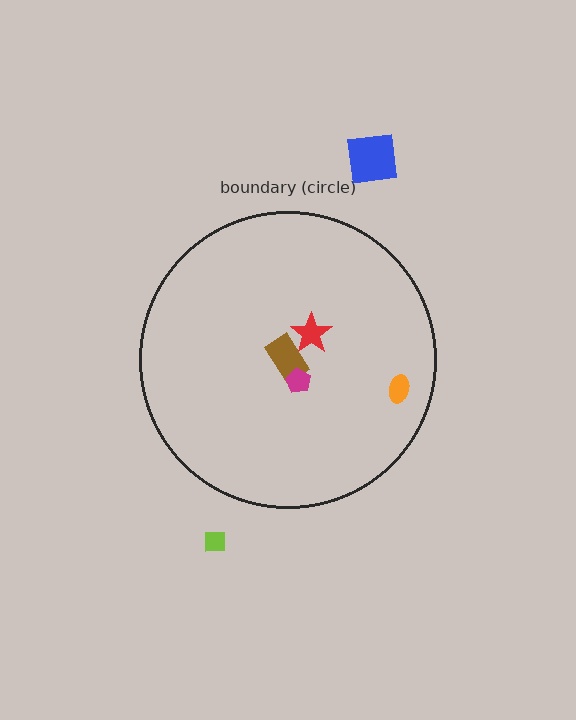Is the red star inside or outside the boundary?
Inside.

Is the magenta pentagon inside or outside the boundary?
Inside.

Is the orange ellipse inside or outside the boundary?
Inside.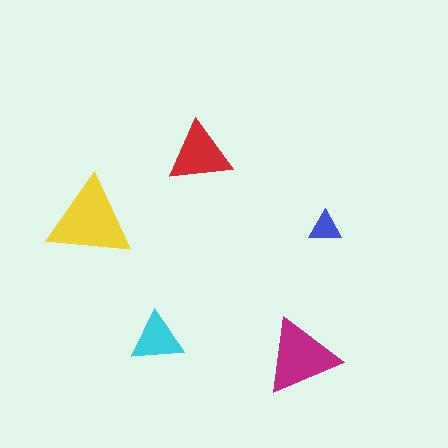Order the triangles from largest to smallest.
the yellow one, the magenta one, the red one, the cyan one, the blue one.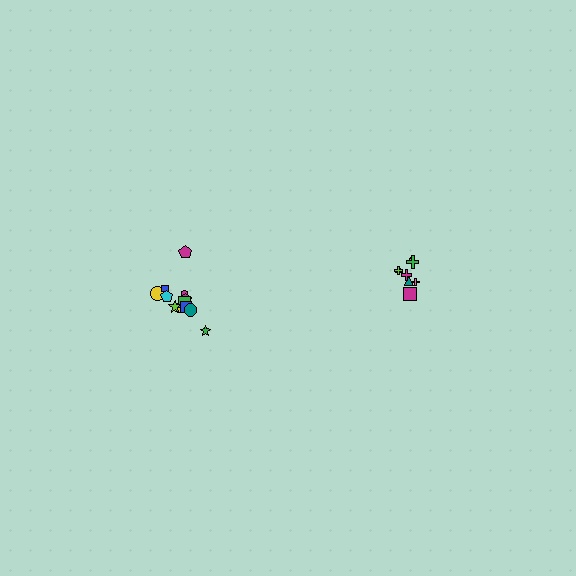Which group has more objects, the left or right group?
The left group.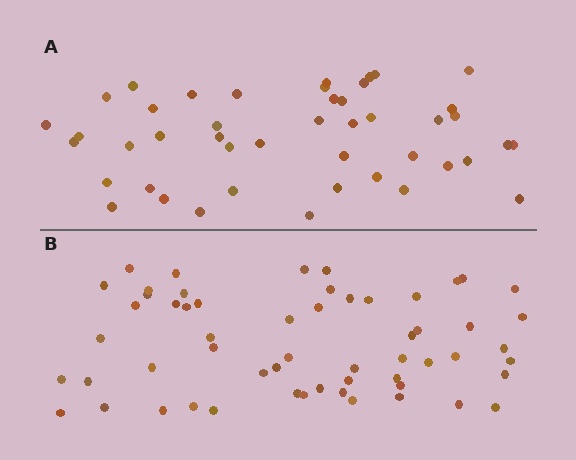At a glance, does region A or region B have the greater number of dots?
Region B (the bottom region) has more dots.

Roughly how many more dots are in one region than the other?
Region B has roughly 12 or so more dots than region A.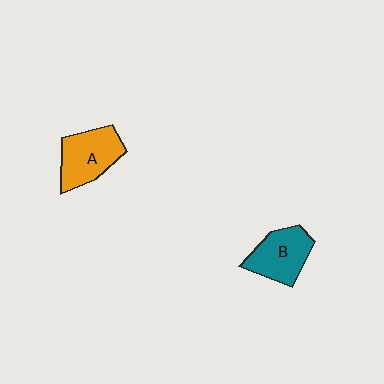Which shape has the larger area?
Shape A (orange).